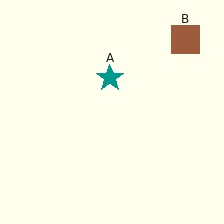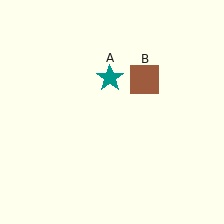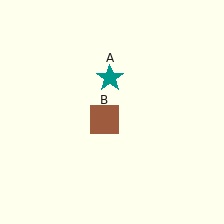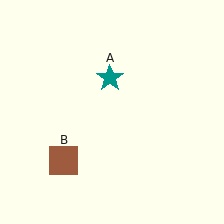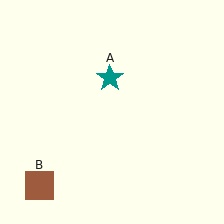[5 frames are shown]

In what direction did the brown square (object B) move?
The brown square (object B) moved down and to the left.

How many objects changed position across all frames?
1 object changed position: brown square (object B).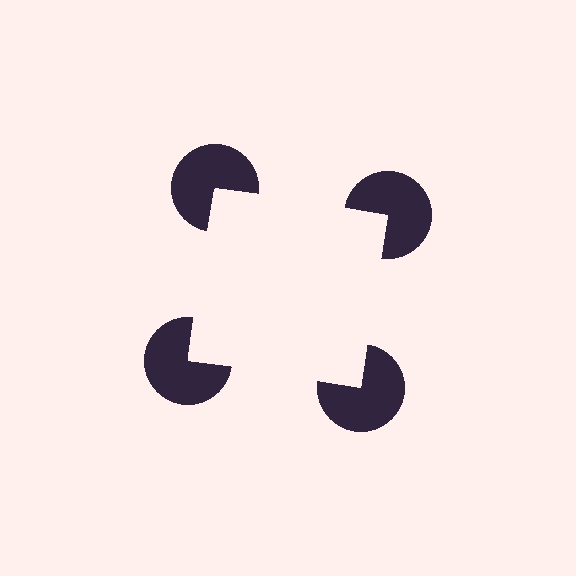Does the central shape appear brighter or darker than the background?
It typically appears slightly brighter than the background, even though no actual brightness change is drawn.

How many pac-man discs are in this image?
There are 4 — one at each vertex of the illusory square.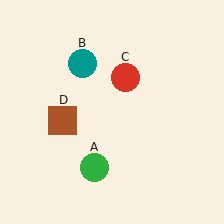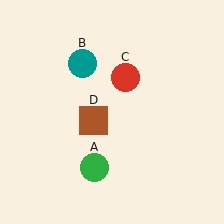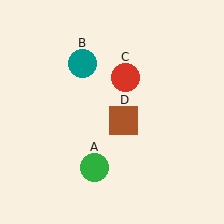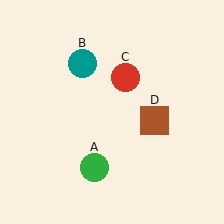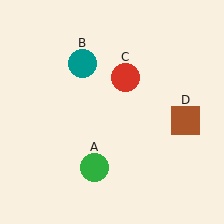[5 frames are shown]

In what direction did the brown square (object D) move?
The brown square (object D) moved right.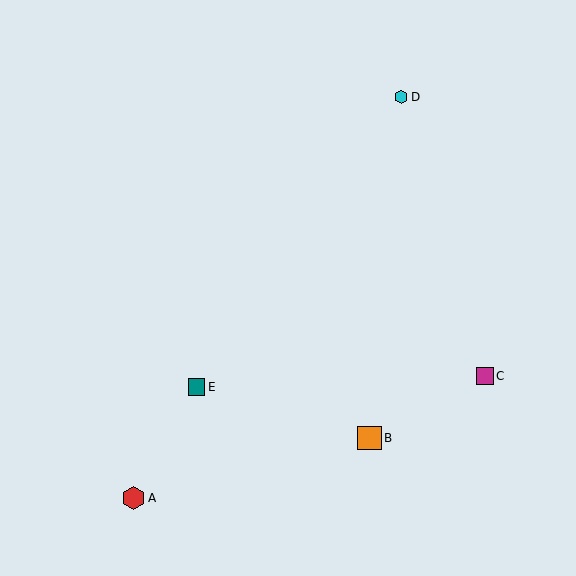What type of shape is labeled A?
Shape A is a red hexagon.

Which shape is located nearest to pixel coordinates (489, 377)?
The magenta square (labeled C) at (485, 376) is nearest to that location.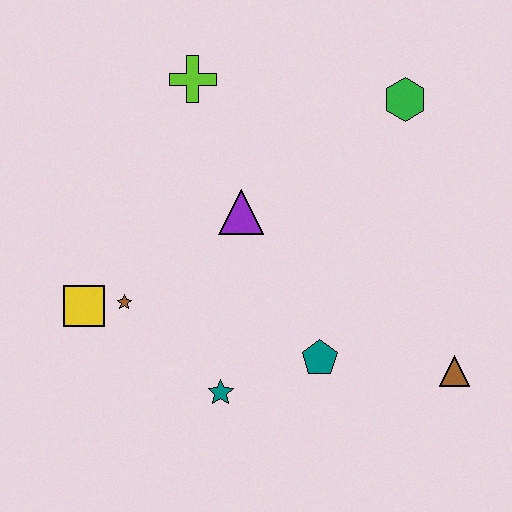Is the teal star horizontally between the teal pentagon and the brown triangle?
No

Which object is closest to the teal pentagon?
The teal star is closest to the teal pentagon.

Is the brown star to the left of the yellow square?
No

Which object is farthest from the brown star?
The green hexagon is farthest from the brown star.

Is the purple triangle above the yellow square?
Yes